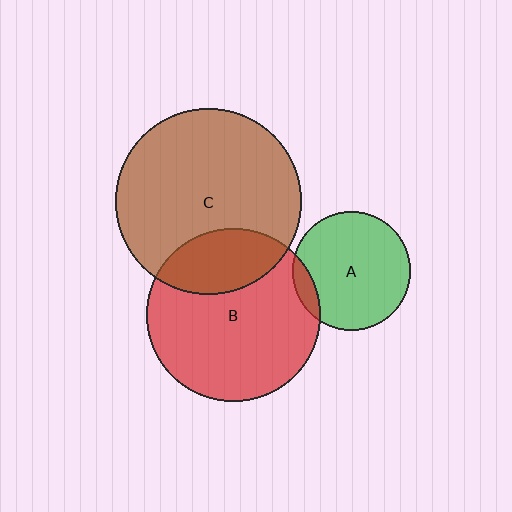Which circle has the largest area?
Circle C (brown).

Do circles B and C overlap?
Yes.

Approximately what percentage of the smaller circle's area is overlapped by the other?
Approximately 25%.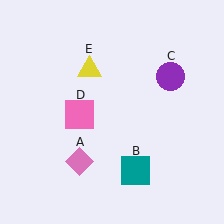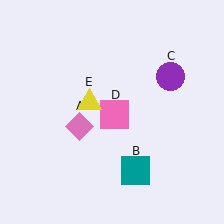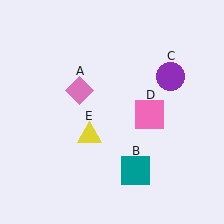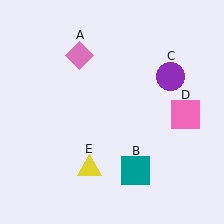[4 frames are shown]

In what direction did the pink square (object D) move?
The pink square (object D) moved right.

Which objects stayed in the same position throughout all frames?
Teal square (object B) and purple circle (object C) remained stationary.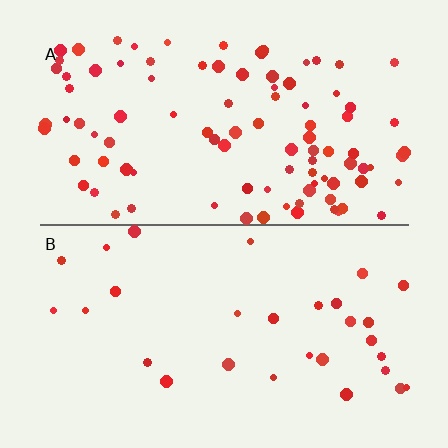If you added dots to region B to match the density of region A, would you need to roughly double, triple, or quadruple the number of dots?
Approximately triple.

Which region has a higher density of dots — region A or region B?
A (the top).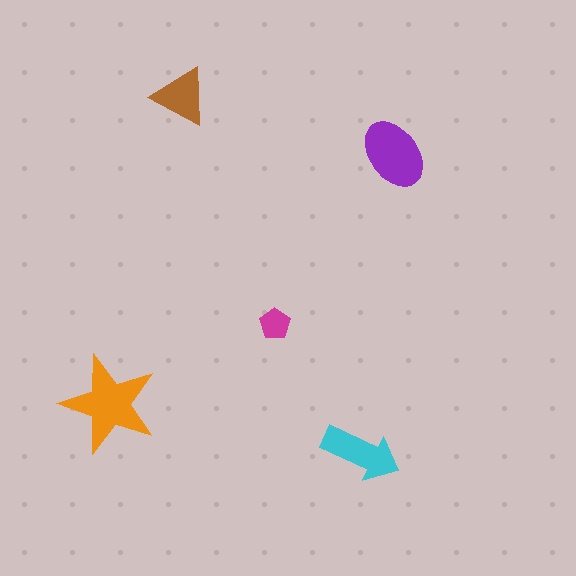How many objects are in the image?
There are 5 objects in the image.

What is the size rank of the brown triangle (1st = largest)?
4th.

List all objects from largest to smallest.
The orange star, the purple ellipse, the cyan arrow, the brown triangle, the magenta pentagon.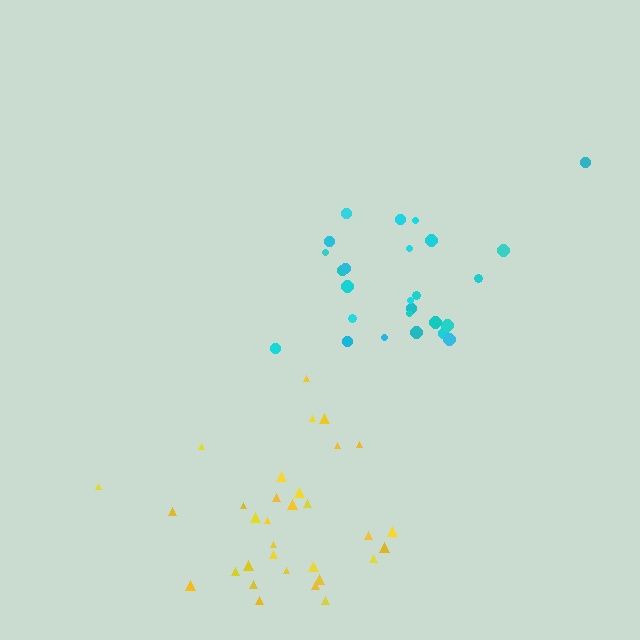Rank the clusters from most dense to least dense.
cyan, yellow.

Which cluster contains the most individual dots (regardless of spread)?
Yellow (32).